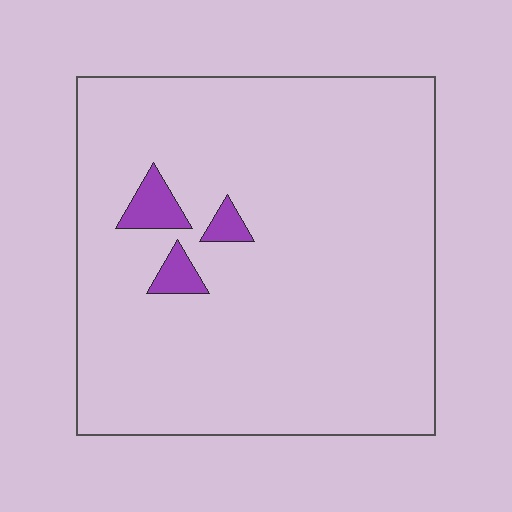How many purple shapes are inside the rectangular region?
3.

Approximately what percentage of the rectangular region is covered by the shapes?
Approximately 5%.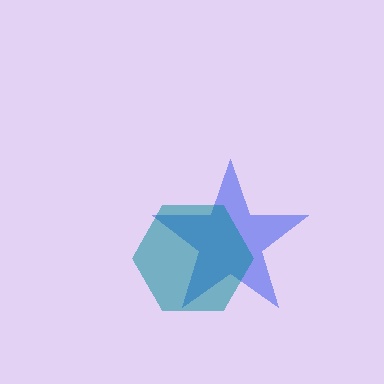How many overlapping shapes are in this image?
There are 2 overlapping shapes in the image.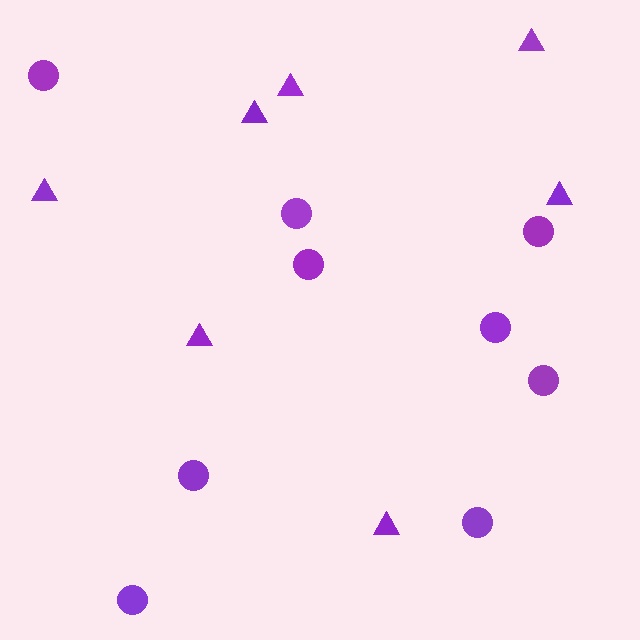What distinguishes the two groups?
There are 2 groups: one group of triangles (7) and one group of circles (9).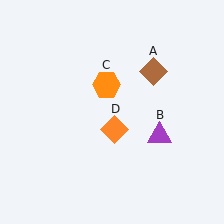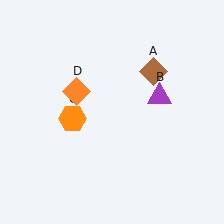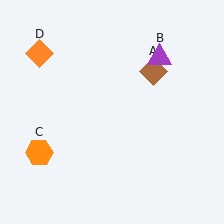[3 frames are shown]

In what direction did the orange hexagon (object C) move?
The orange hexagon (object C) moved down and to the left.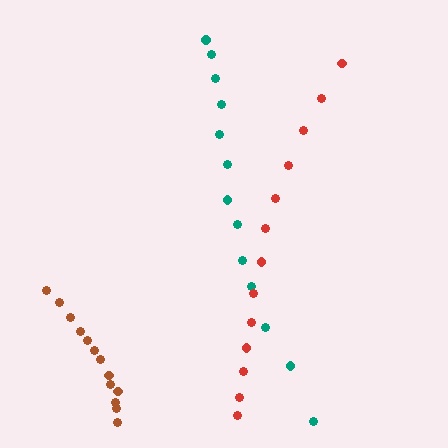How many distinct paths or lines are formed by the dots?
There are 3 distinct paths.